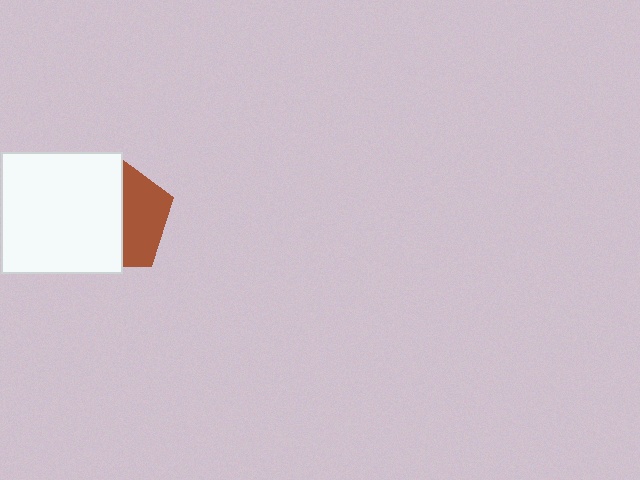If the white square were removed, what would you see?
You would see the complete brown pentagon.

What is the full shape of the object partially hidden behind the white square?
The partially hidden object is a brown pentagon.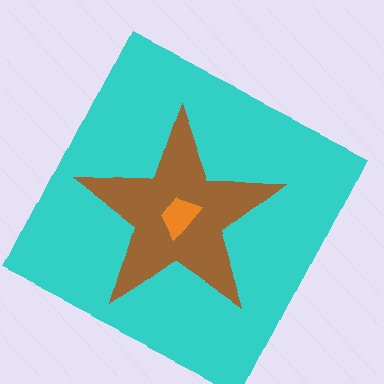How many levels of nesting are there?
3.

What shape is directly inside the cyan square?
The brown star.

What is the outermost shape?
The cyan square.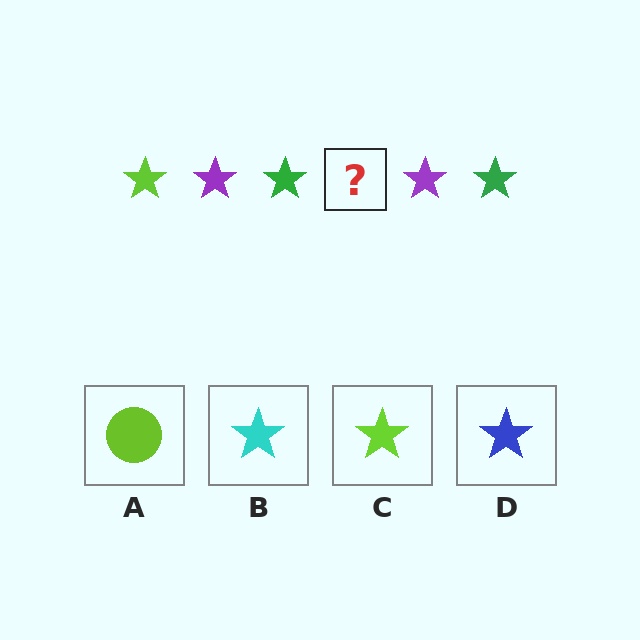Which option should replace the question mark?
Option C.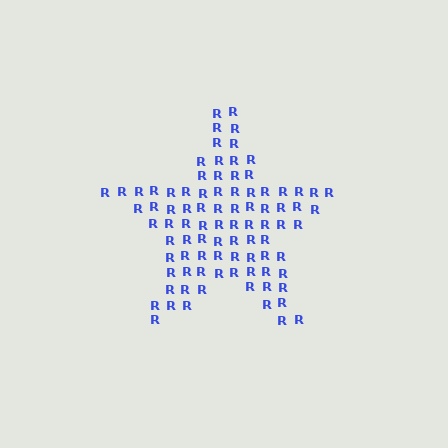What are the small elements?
The small elements are letter R's.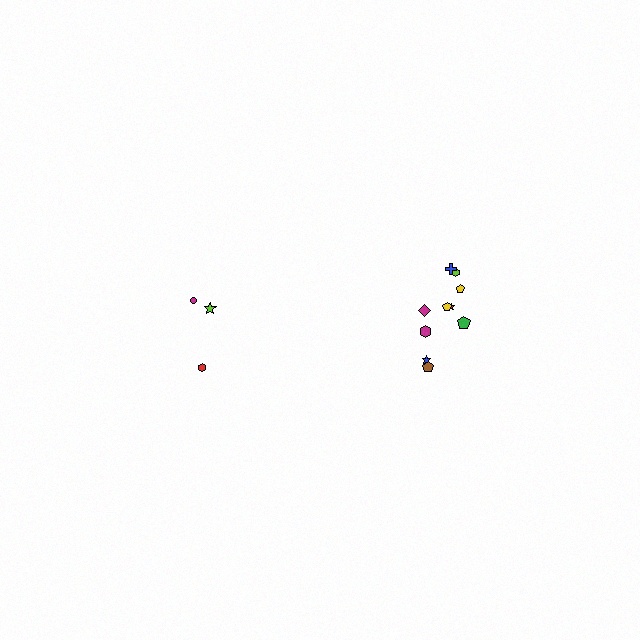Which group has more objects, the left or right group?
The right group.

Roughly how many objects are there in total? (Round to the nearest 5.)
Roughly 15 objects in total.